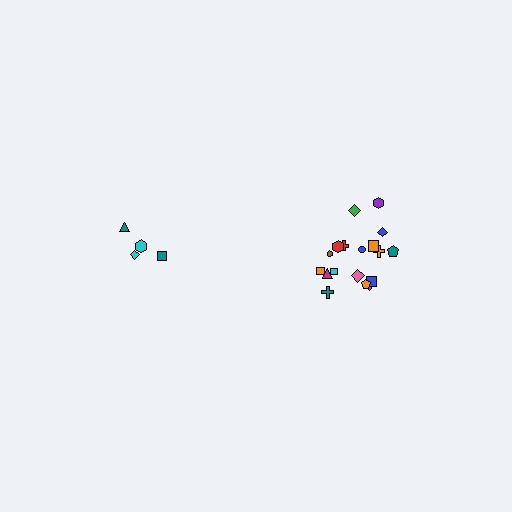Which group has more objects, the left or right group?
The right group.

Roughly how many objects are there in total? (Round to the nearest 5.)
Roughly 20 objects in total.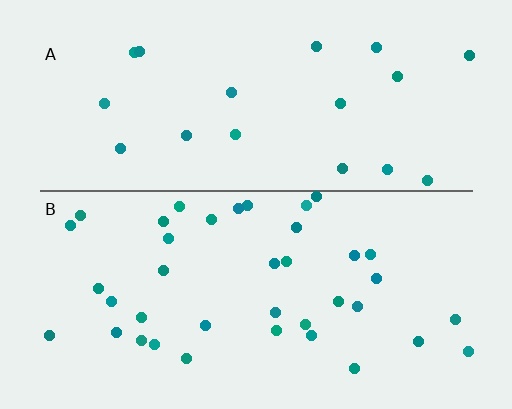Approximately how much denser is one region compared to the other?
Approximately 2.0× — region B over region A.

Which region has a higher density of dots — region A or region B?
B (the bottom).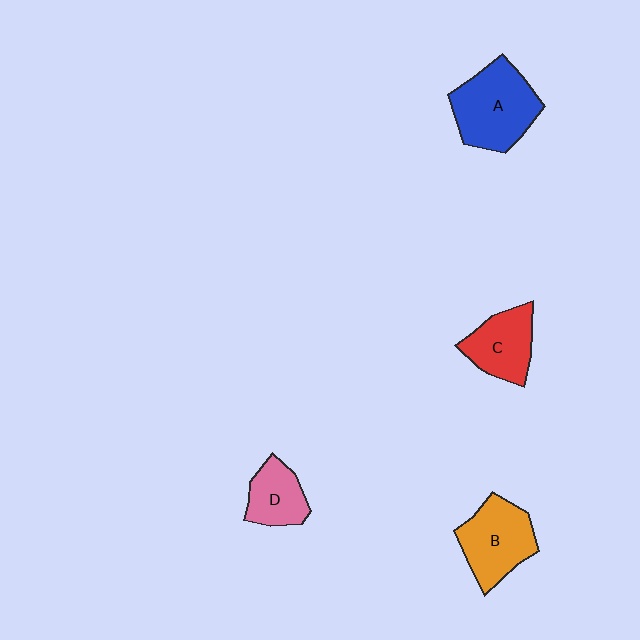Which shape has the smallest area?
Shape D (pink).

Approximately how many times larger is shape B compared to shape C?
Approximately 1.2 times.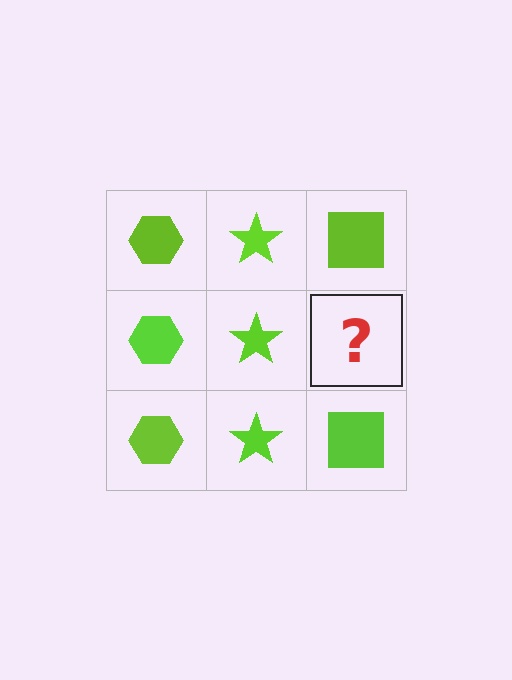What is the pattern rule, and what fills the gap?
The rule is that each column has a consistent shape. The gap should be filled with a lime square.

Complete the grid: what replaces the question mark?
The question mark should be replaced with a lime square.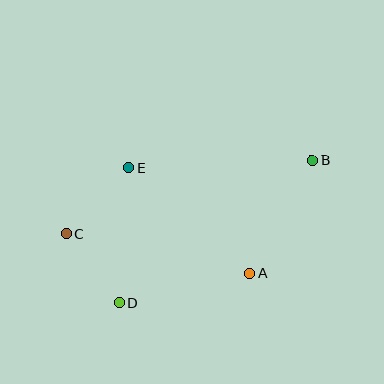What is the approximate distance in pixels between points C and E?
The distance between C and E is approximately 91 pixels.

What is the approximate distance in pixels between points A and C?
The distance between A and C is approximately 188 pixels.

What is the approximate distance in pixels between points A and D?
The distance between A and D is approximately 135 pixels.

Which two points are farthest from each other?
Points B and C are farthest from each other.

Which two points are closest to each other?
Points C and D are closest to each other.